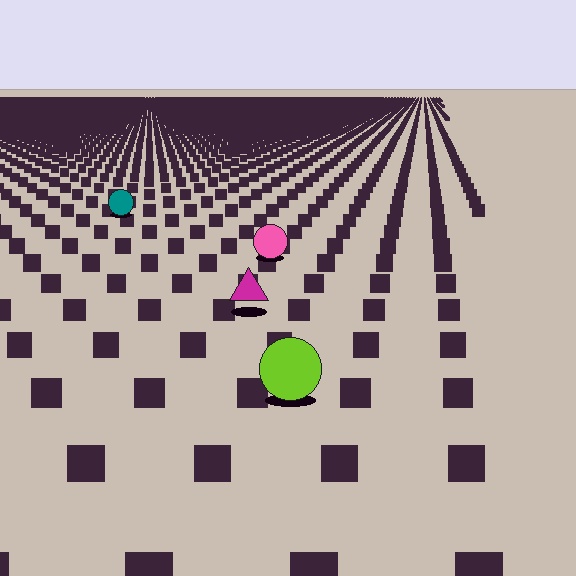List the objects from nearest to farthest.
From nearest to farthest: the lime circle, the magenta triangle, the pink circle, the teal circle.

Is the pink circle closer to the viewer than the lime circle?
No. The lime circle is closer — you can tell from the texture gradient: the ground texture is coarser near it.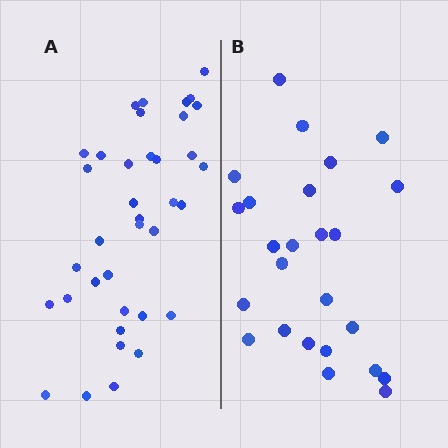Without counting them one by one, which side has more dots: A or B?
Region A (the left region) has more dots.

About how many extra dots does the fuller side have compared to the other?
Region A has roughly 12 or so more dots than region B.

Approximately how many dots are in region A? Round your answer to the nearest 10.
About 40 dots. (The exact count is 37, which rounds to 40.)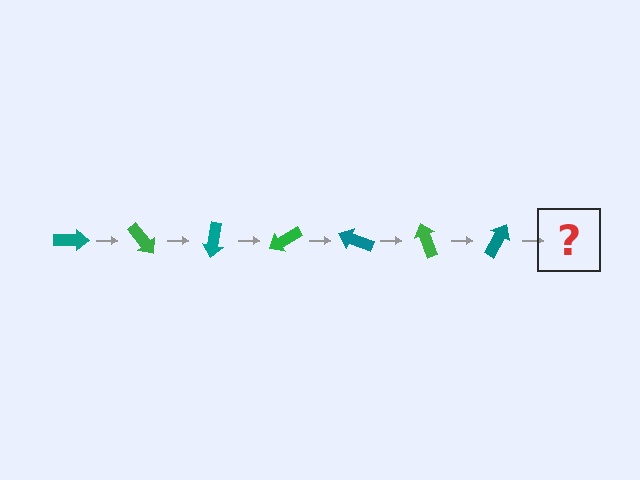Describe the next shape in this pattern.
It should be a green arrow, rotated 350 degrees from the start.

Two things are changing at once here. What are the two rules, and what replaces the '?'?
The two rules are that it rotates 50 degrees each step and the color cycles through teal and green. The '?' should be a green arrow, rotated 350 degrees from the start.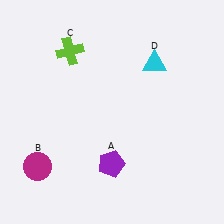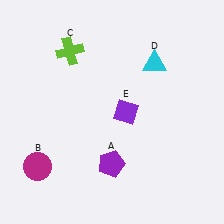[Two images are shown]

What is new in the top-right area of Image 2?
A purple diamond (E) was added in the top-right area of Image 2.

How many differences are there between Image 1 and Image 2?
There is 1 difference between the two images.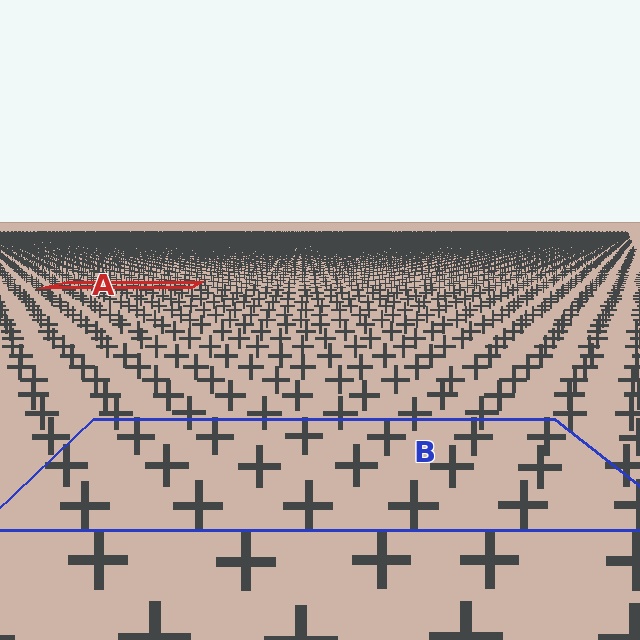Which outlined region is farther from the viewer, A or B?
Region A is farther from the viewer — the texture elements inside it appear smaller and more densely packed.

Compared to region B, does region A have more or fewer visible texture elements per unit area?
Region A has more texture elements per unit area — they are packed more densely because it is farther away.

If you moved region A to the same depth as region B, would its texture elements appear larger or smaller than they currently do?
They would appear larger. At a closer depth, the same texture elements are projected at a bigger on-screen size.